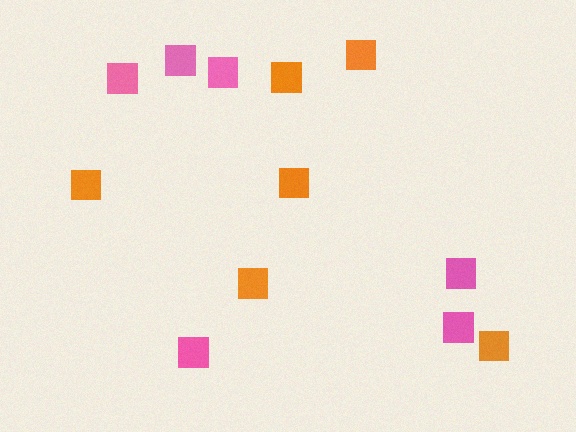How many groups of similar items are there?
There are 2 groups: one group of pink squares (6) and one group of orange squares (6).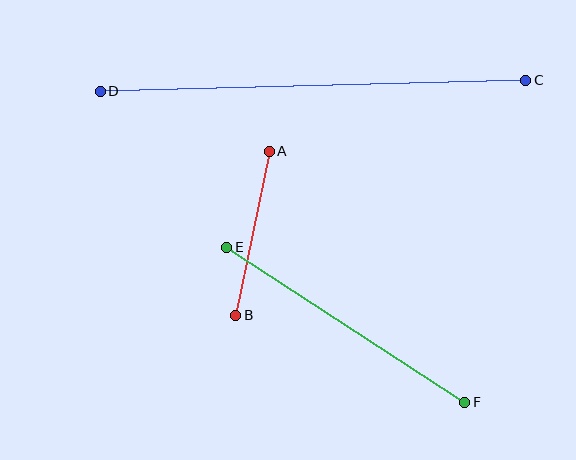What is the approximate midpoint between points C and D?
The midpoint is at approximately (313, 86) pixels.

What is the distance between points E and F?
The distance is approximately 284 pixels.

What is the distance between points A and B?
The distance is approximately 167 pixels.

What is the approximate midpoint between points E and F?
The midpoint is at approximately (346, 325) pixels.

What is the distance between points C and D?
The distance is approximately 425 pixels.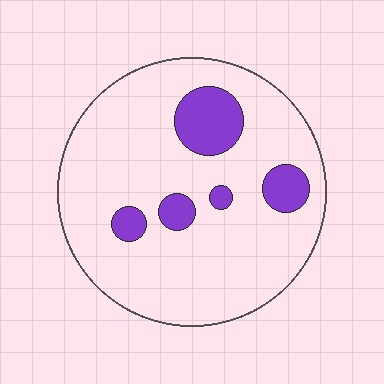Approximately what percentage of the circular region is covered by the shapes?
Approximately 15%.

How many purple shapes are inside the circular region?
5.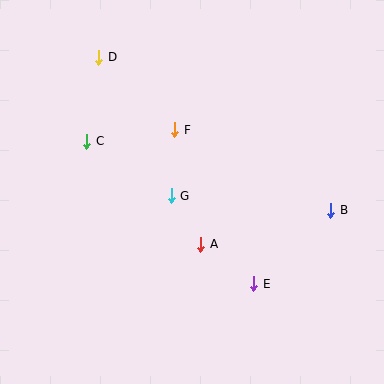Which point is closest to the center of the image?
Point G at (171, 196) is closest to the center.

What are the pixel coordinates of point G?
Point G is at (171, 196).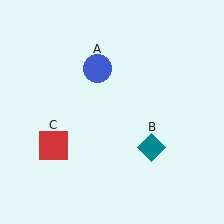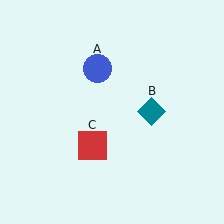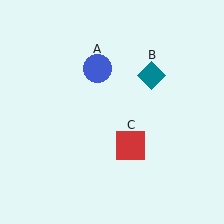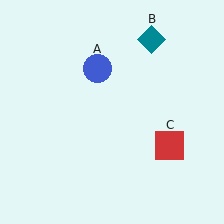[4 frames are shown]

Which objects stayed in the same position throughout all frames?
Blue circle (object A) remained stationary.